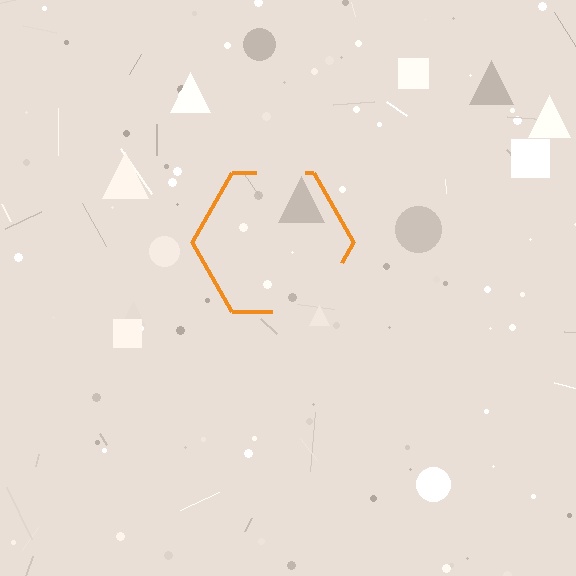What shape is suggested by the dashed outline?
The dashed outline suggests a hexagon.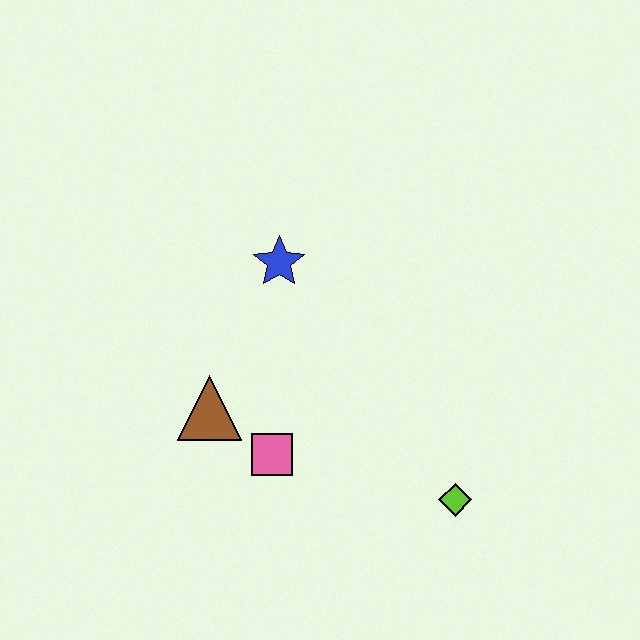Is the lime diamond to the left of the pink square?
No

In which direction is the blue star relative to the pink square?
The blue star is above the pink square.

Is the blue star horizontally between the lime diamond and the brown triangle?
Yes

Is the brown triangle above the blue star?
No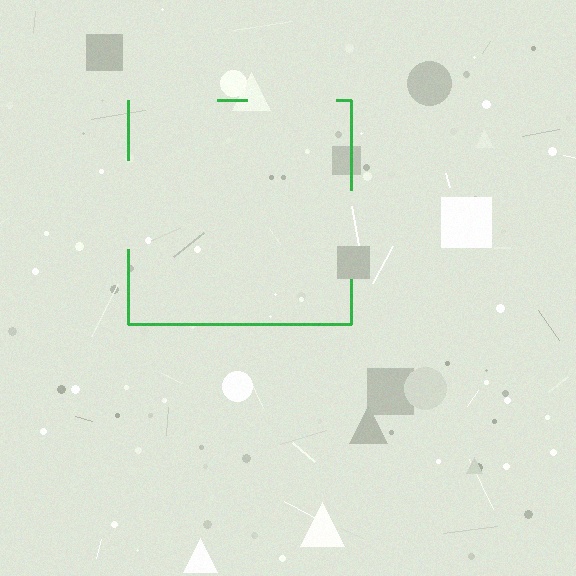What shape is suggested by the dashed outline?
The dashed outline suggests a square.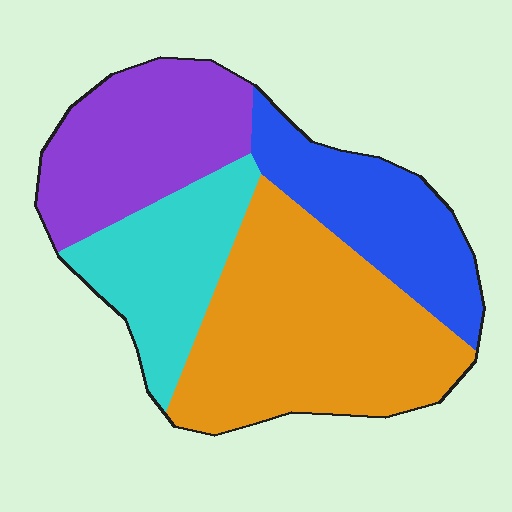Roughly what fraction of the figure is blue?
Blue covers 20% of the figure.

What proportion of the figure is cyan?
Cyan covers roughly 20% of the figure.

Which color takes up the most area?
Orange, at roughly 40%.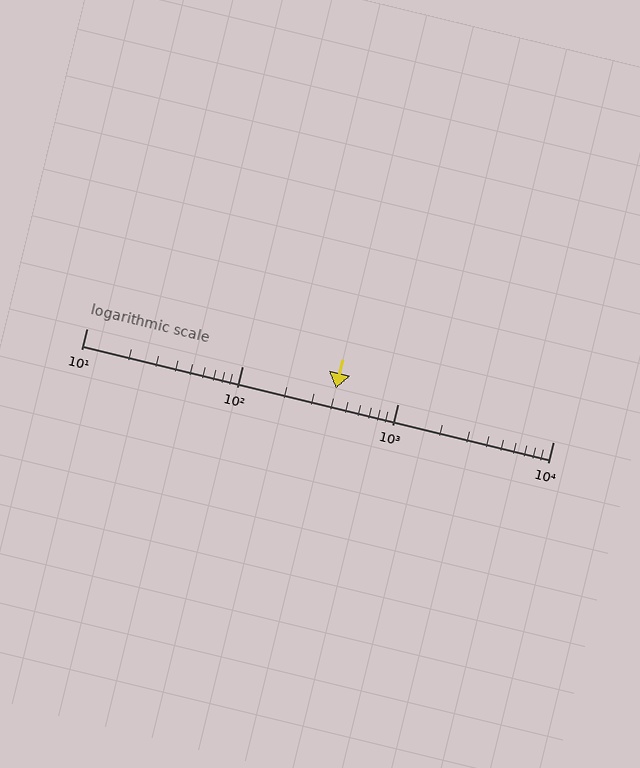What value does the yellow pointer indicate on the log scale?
The pointer indicates approximately 400.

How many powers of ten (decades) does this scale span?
The scale spans 3 decades, from 10 to 10000.